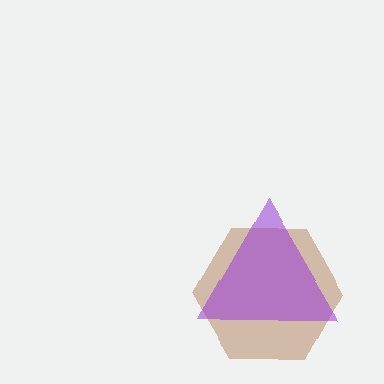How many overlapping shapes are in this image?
There are 2 overlapping shapes in the image.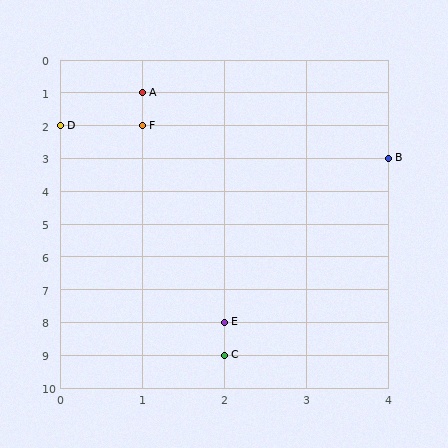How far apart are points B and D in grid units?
Points B and D are 4 columns and 1 row apart (about 4.1 grid units diagonally).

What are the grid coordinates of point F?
Point F is at grid coordinates (1, 2).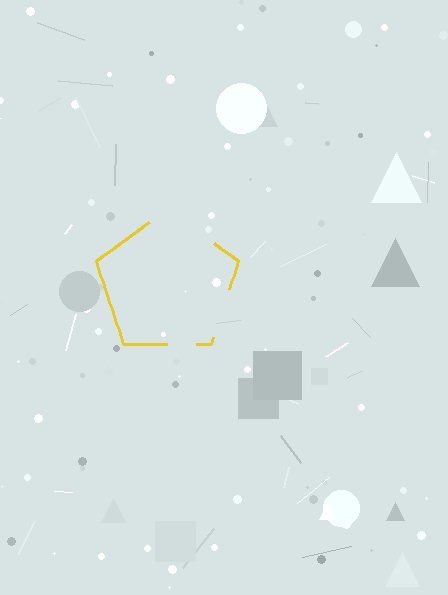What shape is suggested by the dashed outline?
The dashed outline suggests a pentagon.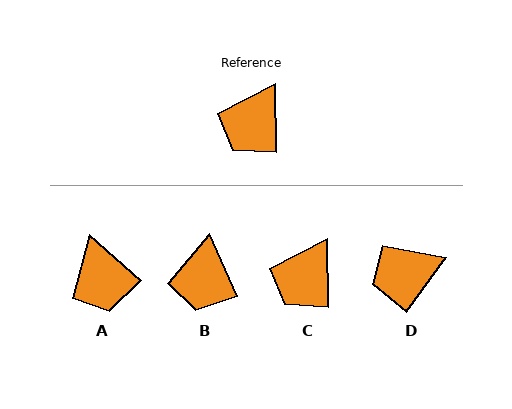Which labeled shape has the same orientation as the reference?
C.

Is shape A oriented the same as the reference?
No, it is off by about 47 degrees.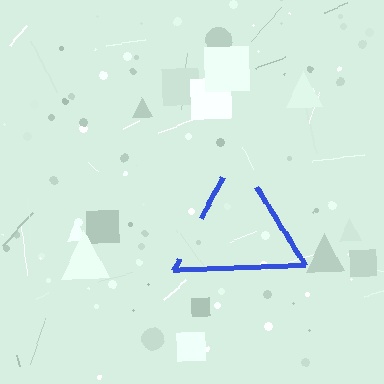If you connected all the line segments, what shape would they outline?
They would outline a triangle.